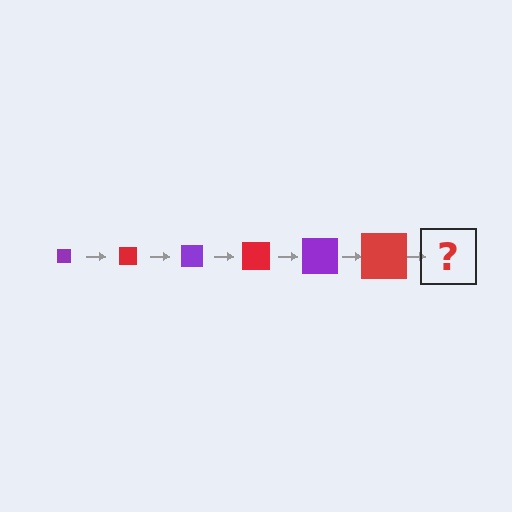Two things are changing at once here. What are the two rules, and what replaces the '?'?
The two rules are that the square grows larger each step and the color cycles through purple and red. The '?' should be a purple square, larger than the previous one.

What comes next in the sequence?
The next element should be a purple square, larger than the previous one.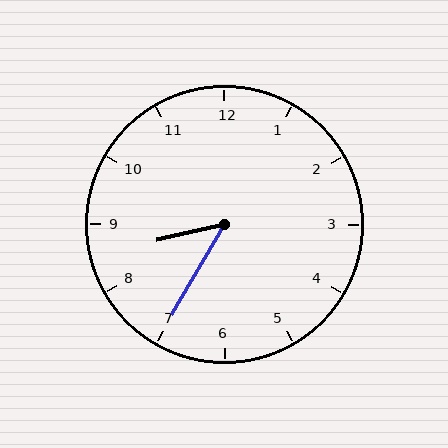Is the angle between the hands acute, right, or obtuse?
It is acute.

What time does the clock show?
8:35.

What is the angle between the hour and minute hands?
Approximately 48 degrees.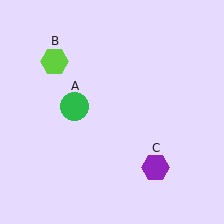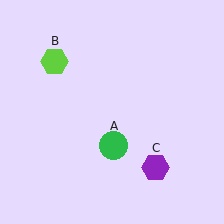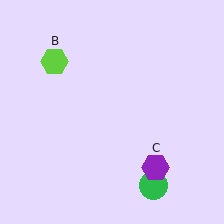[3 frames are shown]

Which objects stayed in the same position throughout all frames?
Lime hexagon (object B) and purple hexagon (object C) remained stationary.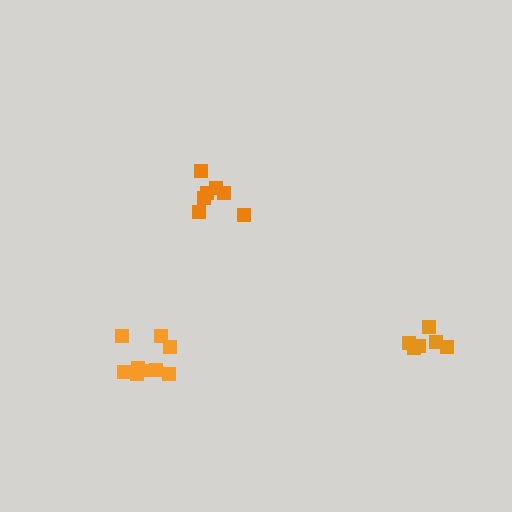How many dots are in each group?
Group 1: 9 dots, Group 2: 6 dots, Group 3: 7 dots (22 total).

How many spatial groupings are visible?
There are 3 spatial groupings.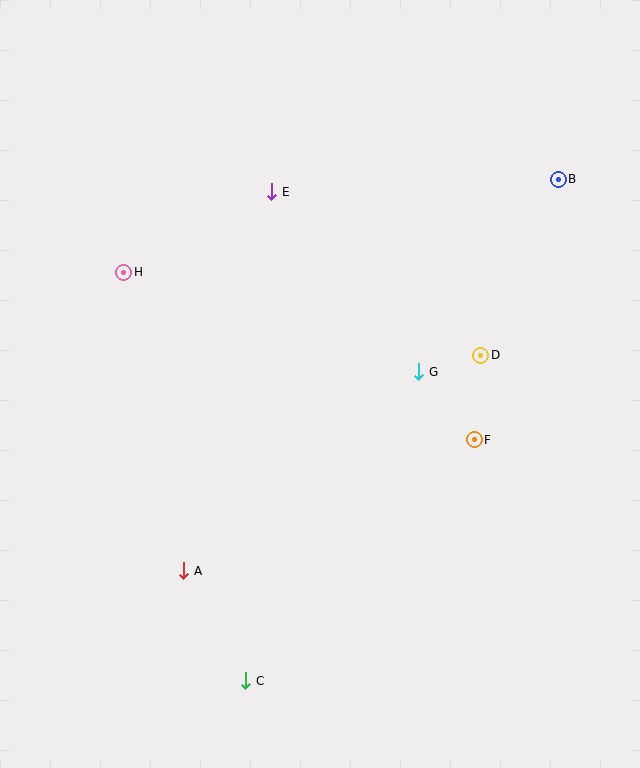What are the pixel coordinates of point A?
Point A is at (184, 571).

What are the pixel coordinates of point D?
Point D is at (481, 355).